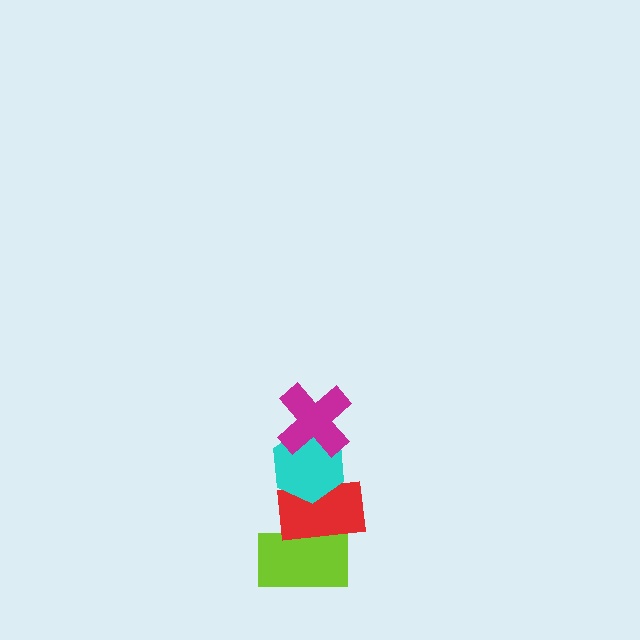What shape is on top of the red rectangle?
The cyan hexagon is on top of the red rectangle.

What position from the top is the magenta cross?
The magenta cross is 1st from the top.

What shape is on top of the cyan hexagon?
The magenta cross is on top of the cyan hexagon.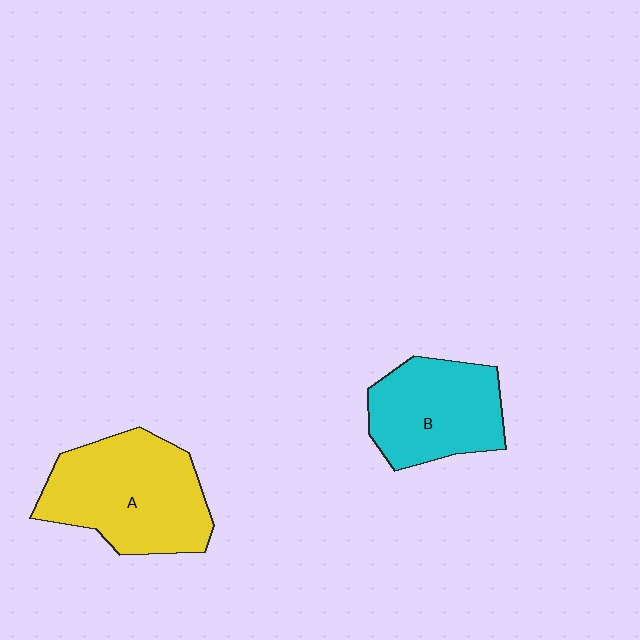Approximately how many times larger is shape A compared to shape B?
Approximately 1.3 times.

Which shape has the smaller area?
Shape B (cyan).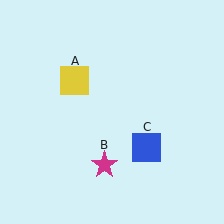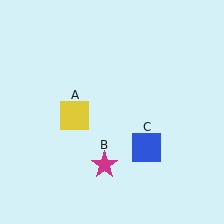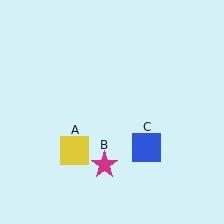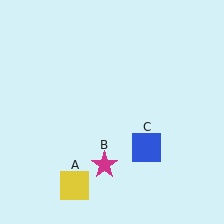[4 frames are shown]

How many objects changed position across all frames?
1 object changed position: yellow square (object A).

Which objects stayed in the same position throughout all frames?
Magenta star (object B) and blue square (object C) remained stationary.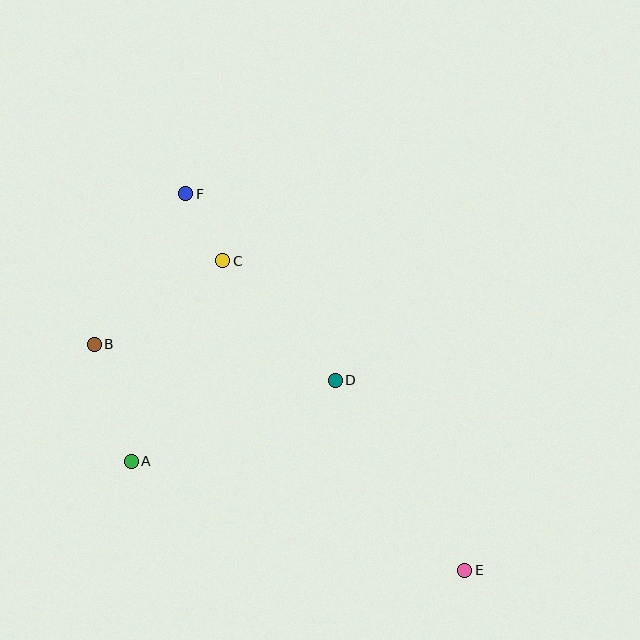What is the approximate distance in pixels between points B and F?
The distance between B and F is approximately 176 pixels.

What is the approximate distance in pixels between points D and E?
The distance between D and E is approximately 230 pixels.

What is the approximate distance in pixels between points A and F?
The distance between A and F is approximately 273 pixels.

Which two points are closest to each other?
Points C and F are closest to each other.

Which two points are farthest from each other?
Points E and F are farthest from each other.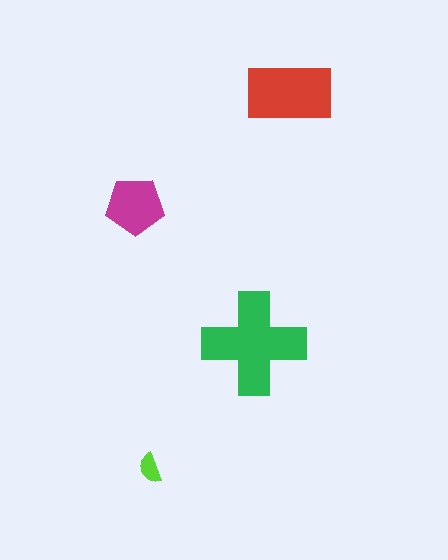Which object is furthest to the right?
The red rectangle is rightmost.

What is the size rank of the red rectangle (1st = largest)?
2nd.